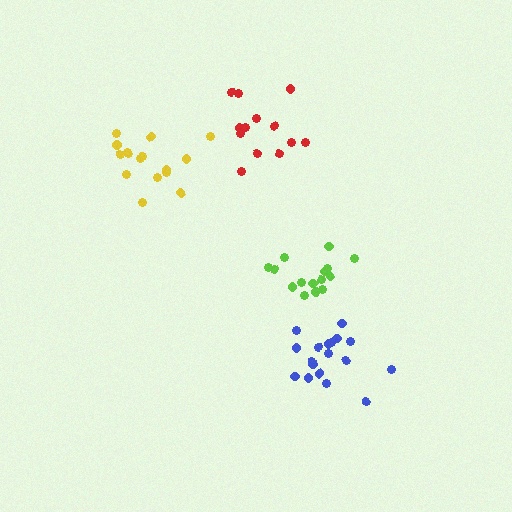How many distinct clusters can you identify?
There are 4 distinct clusters.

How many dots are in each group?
Group 1: 18 dots, Group 2: 13 dots, Group 3: 16 dots, Group 4: 15 dots (62 total).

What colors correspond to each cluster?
The clusters are colored: blue, red, yellow, lime.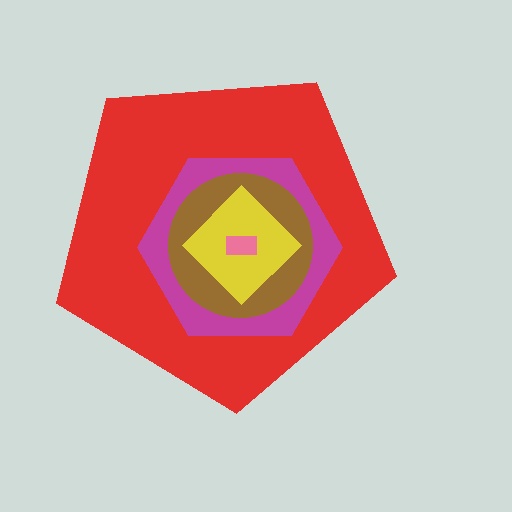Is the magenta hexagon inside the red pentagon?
Yes.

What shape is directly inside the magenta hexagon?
The brown circle.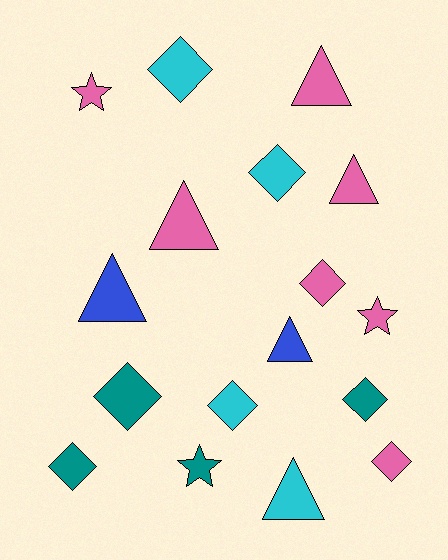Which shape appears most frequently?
Diamond, with 8 objects.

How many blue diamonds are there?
There are no blue diamonds.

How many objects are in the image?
There are 17 objects.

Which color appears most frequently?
Pink, with 7 objects.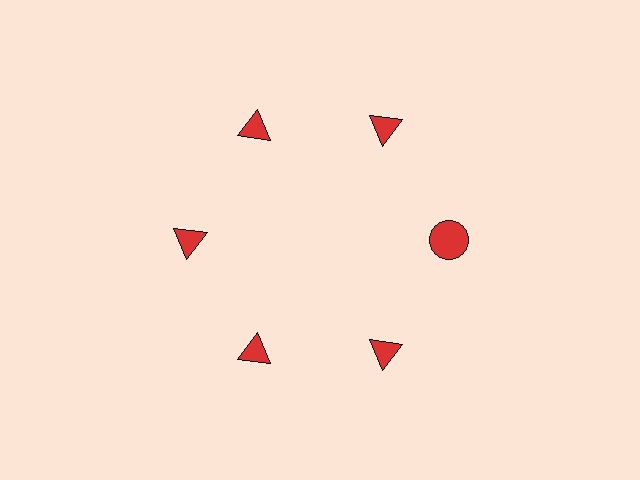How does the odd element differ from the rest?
It has a different shape: circle instead of triangle.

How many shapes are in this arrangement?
There are 6 shapes arranged in a ring pattern.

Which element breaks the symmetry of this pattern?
The red circle at roughly the 3 o'clock position breaks the symmetry. All other shapes are red triangles.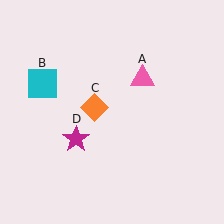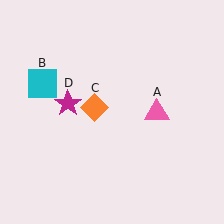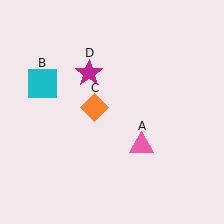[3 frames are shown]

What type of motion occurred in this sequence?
The pink triangle (object A), magenta star (object D) rotated clockwise around the center of the scene.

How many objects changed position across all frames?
2 objects changed position: pink triangle (object A), magenta star (object D).